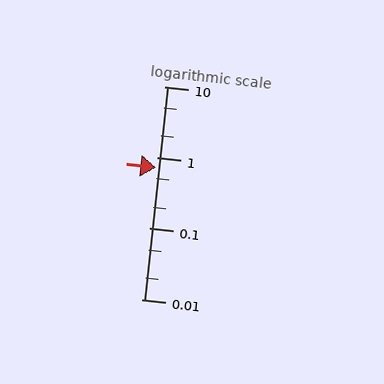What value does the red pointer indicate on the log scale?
The pointer indicates approximately 0.73.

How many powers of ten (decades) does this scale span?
The scale spans 3 decades, from 0.01 to 10.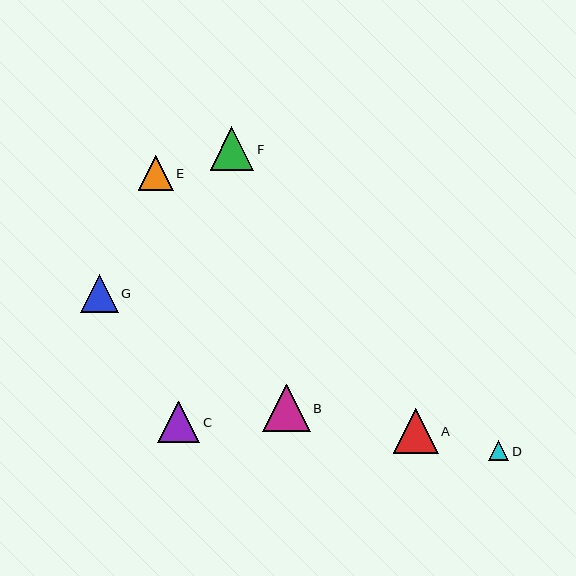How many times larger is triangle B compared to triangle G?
Triangle B is approximately 1.3 times the size of triangle G.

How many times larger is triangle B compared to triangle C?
Triangle B is approximately 1.1 times the size of triangle C.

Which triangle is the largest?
Triangle B is the largest with a size of approximately 48 pixels.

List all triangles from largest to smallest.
From largest to smallest: B, A, F, C, G, E, D.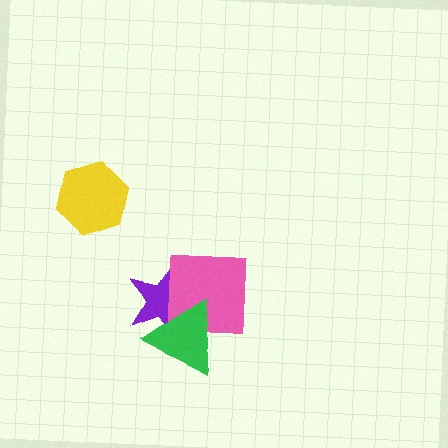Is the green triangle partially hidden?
No, no other shape covers it.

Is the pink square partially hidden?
Yes, it is partially covered by another shape.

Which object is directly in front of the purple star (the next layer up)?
The pink square is directly in front of the purple star.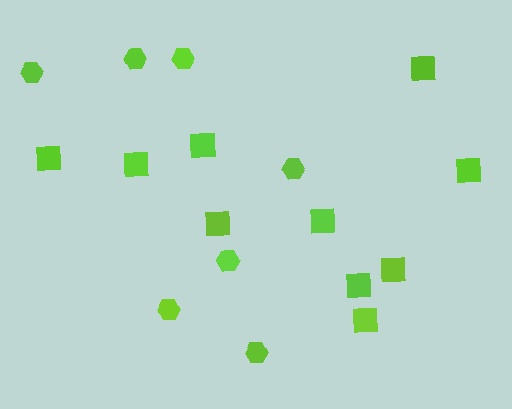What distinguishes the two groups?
There are 2 groups: one group of hexagons (7) and one group of squares (10).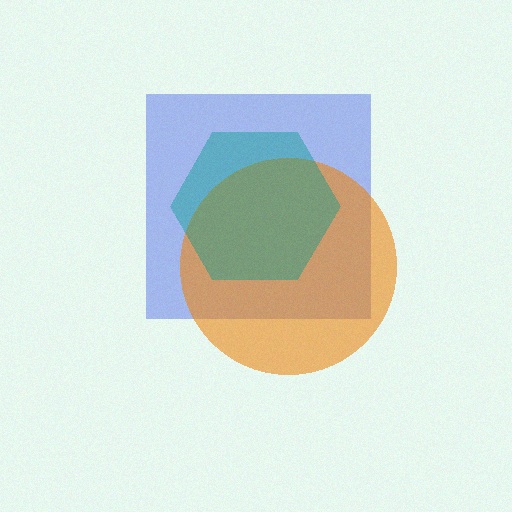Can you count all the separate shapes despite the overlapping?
Yes, there are 3 separate shapes.